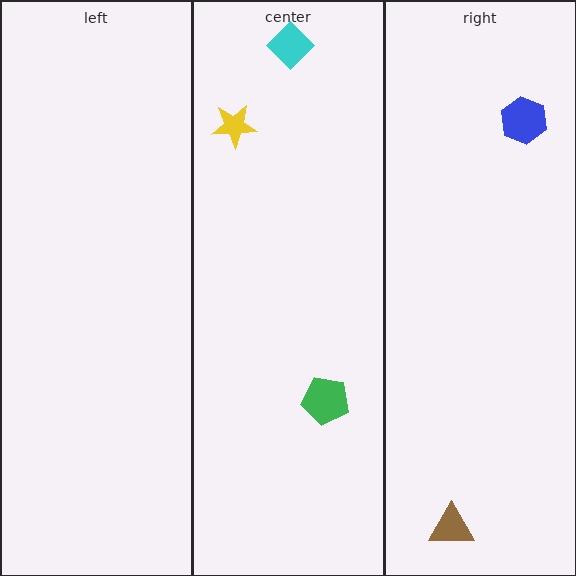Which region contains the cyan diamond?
The center region.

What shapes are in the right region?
The blue hexagon, the brown triangle.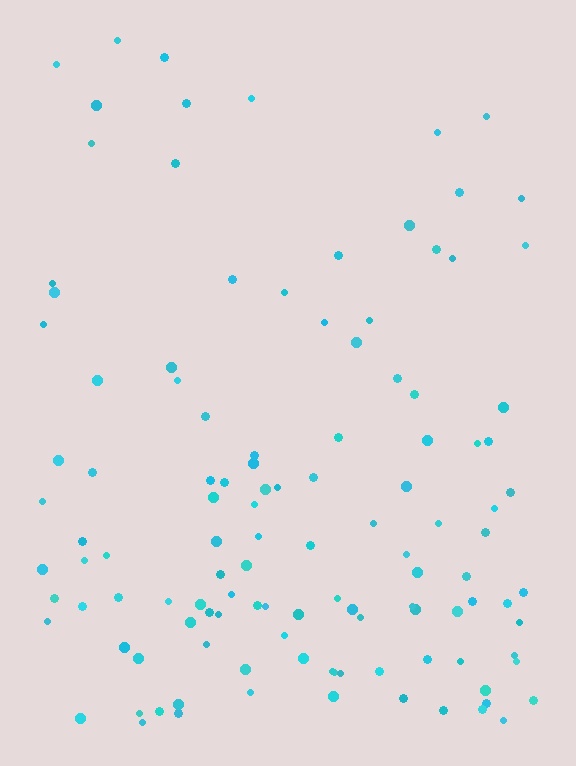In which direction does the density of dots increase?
From top to bottom, with the bottom side densest.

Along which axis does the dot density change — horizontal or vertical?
Vertical.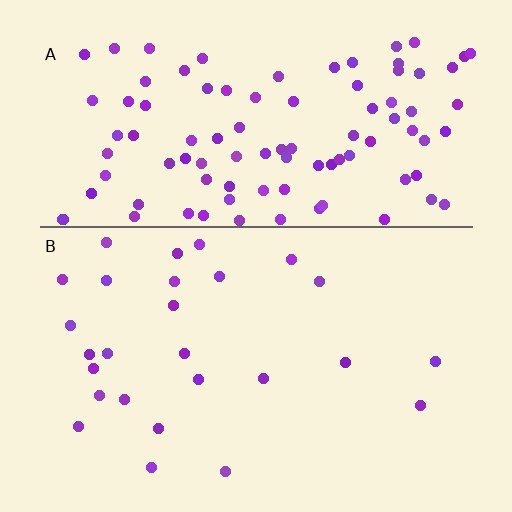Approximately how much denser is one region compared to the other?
Approximately 3.8× — region A over region B.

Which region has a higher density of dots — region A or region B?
A (the top).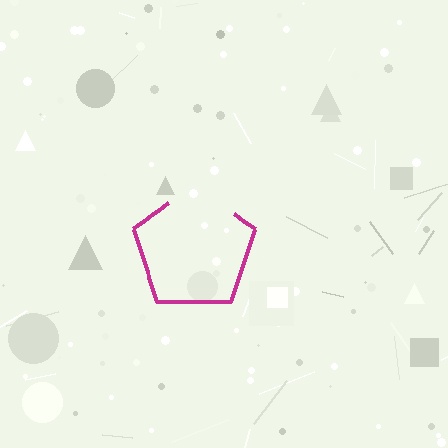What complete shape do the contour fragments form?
The contour fragments form a pentagon.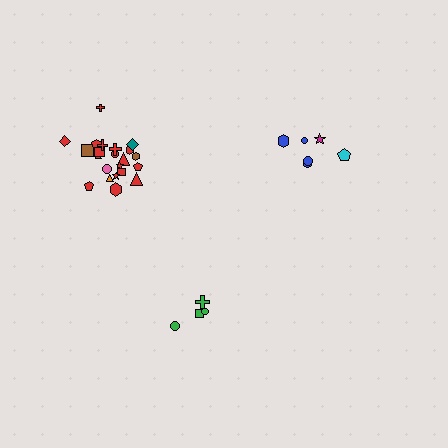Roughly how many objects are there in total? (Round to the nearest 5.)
Roughly 30 objects in total.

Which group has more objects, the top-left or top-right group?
The top-left group.